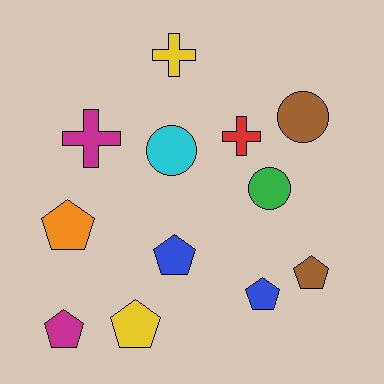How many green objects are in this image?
There is 1 green object.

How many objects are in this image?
There are 12 objects.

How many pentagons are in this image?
There are 6 pentagons.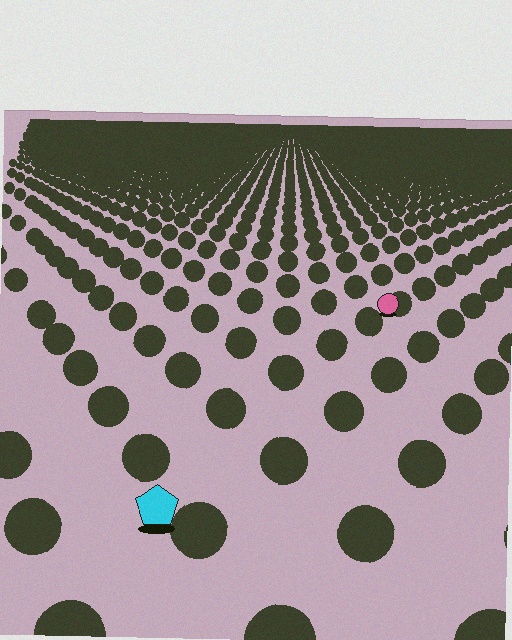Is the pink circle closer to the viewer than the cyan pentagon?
No. The cyan pentagon is closer — you can tell from the texture gradient: the ground texture is coarser near it.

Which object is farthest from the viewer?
The pink circle is farthest from the viewer. It appears smaller and the ground texture around it is denser.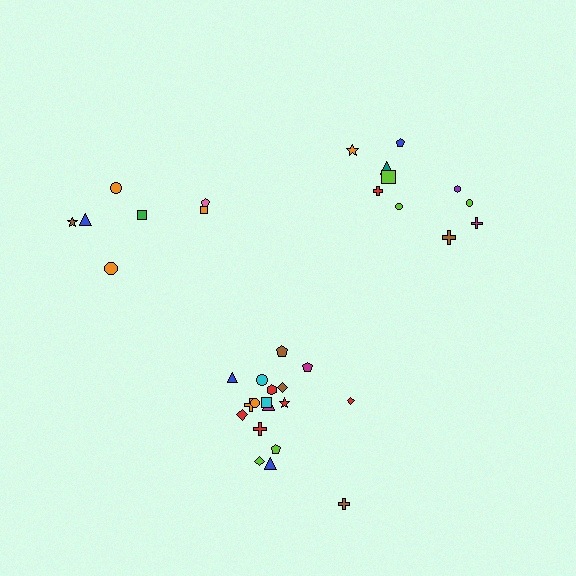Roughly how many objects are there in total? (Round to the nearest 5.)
Roughly 35 objects in total.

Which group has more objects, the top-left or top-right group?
The top-right group.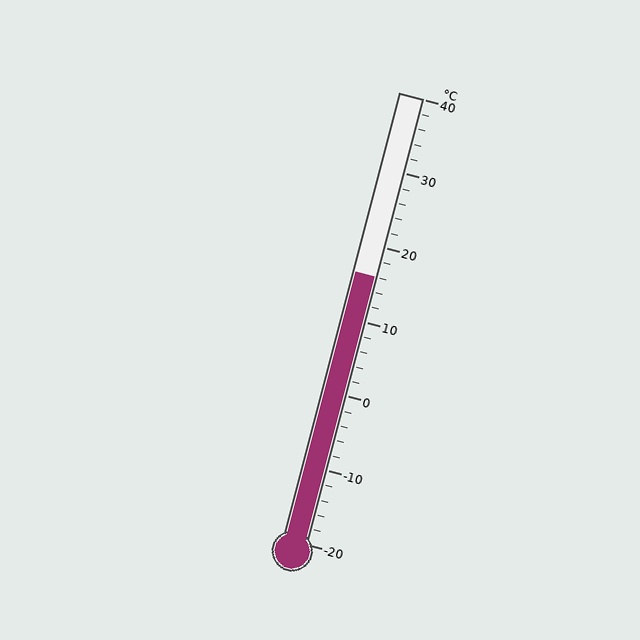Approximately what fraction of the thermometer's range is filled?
The thermometer is filled to approximately 60% of its range.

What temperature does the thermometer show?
The thermometer shows approximately 16°C.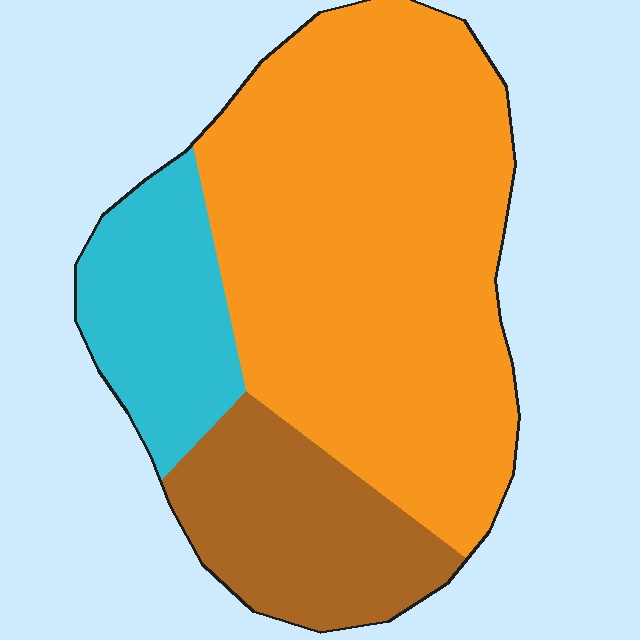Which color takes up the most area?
Orange, at roughly 65%.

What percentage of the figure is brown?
Brown covers 20% of the figure.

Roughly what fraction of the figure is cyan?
Cyan takes up about one sixth (1/6) of the figure.